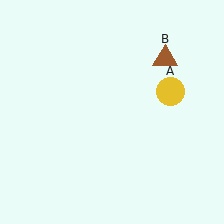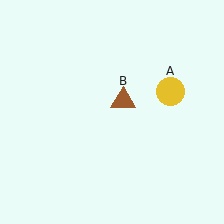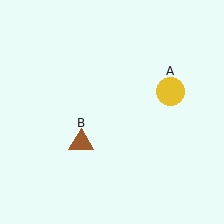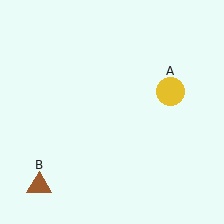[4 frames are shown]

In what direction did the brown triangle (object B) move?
The brown triangle (object B) moved down and to the left.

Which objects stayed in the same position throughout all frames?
Yellow circle (object A) remained stationary.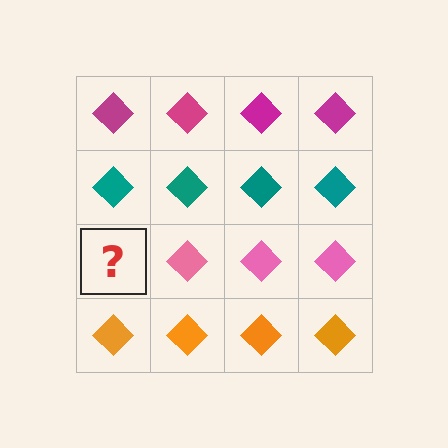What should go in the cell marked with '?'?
The missing cell should contain a pink diamond.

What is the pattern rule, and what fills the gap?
The rule is that each row has a consistent color. The gap should be filled with a pink diamond.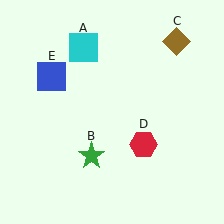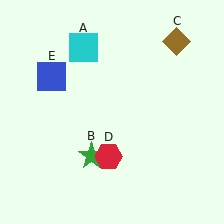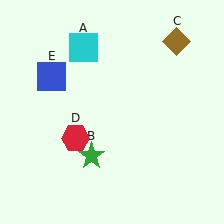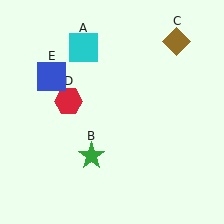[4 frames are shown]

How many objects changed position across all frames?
1 object changed position: red hexagon (object D).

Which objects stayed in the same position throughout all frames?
Cyan square (object A) and green star (object B) and brown diamond (object C) and blue square (object E) remained stationary.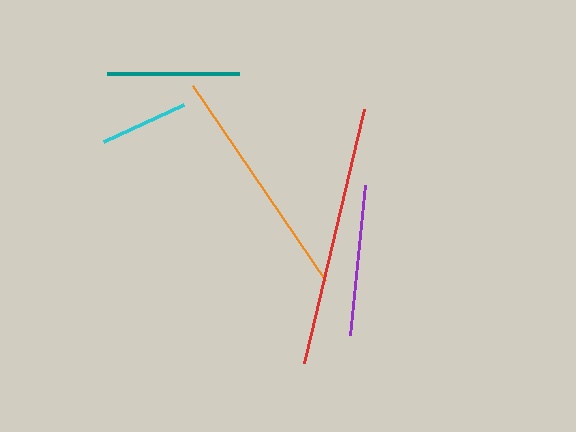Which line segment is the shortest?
The cyan line is the shortest at approximately 88 pixels.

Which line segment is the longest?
The red line is the longest at approximately 261 pixels.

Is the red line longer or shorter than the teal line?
The red line is longer than the teal line.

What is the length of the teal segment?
The teal segment is approximately 132 pixels long.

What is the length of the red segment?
The red segment is approximately 261 pixels long.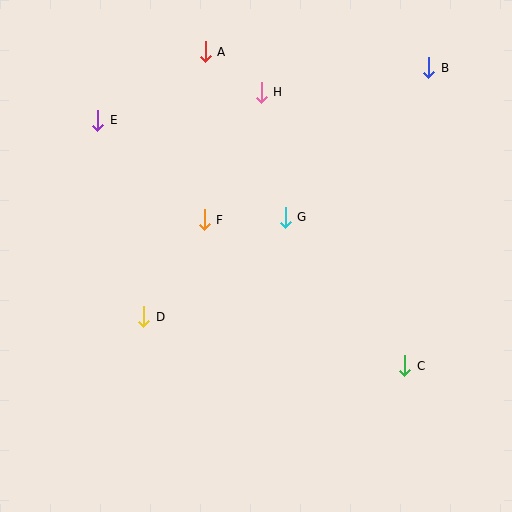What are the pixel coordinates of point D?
Point D is at (144, 317).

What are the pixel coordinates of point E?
Point E is at (98, 120).